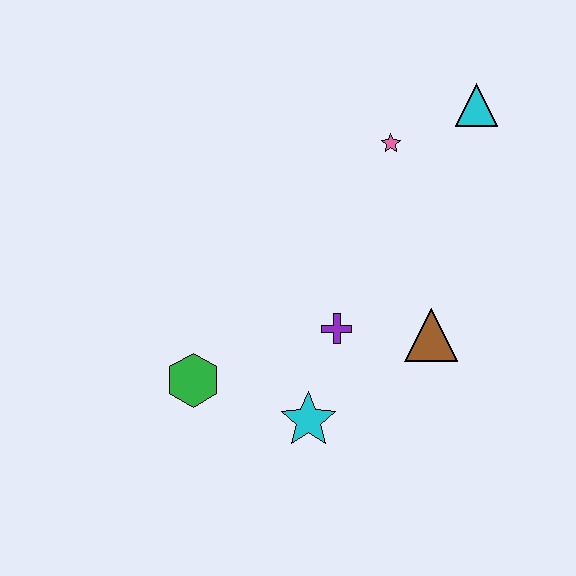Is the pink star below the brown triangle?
No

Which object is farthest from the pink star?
The green hexagon is farthest from the pink star.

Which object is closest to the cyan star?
The purple cross is closest to the cyan star.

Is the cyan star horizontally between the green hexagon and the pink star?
Yes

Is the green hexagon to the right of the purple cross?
No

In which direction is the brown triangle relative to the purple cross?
The brown triangle is to the right of the purple cross.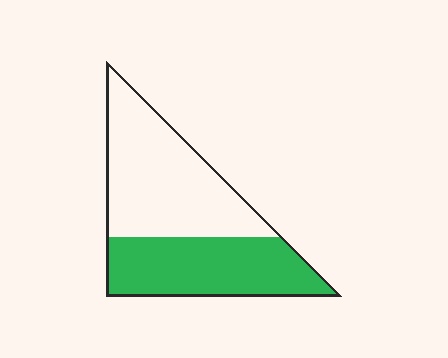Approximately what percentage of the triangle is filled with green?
Approximately 45%.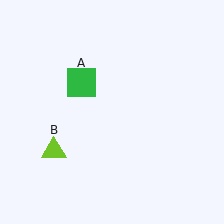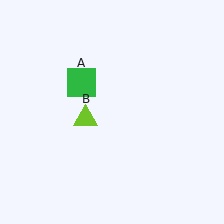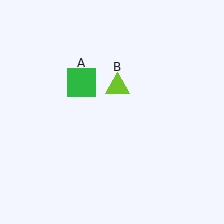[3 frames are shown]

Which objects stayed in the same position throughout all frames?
Green square (object A) remained stationary.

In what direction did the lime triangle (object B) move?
The lime triangle (object B) moved up and to the right.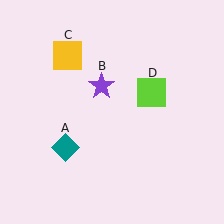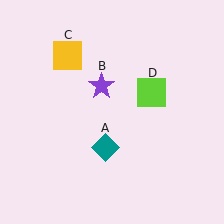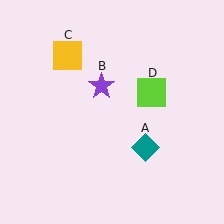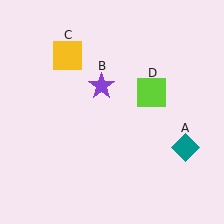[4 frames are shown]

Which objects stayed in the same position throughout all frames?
Purple star (object B) and yellow square (object C) and lime square (object D) remained stationary.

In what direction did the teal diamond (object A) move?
The teal diamond (object A) moved right.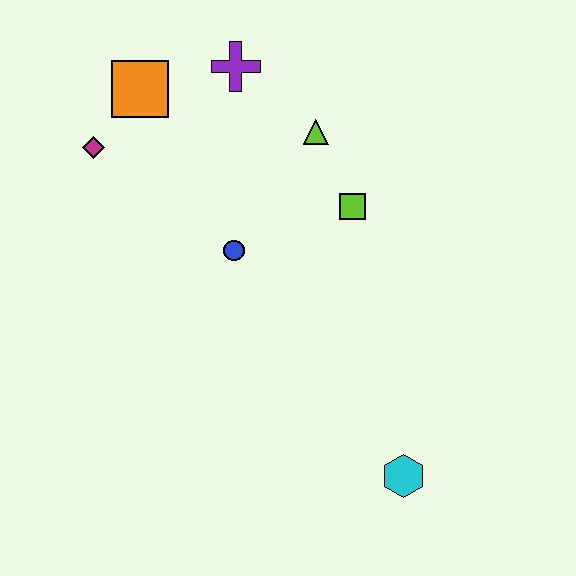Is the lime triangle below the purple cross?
Yes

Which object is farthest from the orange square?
The cyan hexagon is farthest from the orange square.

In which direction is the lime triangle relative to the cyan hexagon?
The lime triangle is above the cyan hexagon.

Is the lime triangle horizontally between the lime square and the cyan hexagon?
No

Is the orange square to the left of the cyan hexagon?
Yes